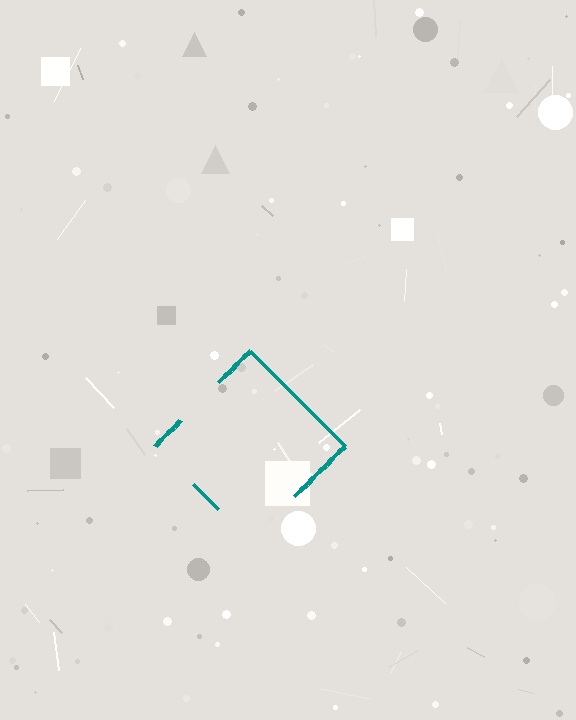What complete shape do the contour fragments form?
The contour fragments form a diamond.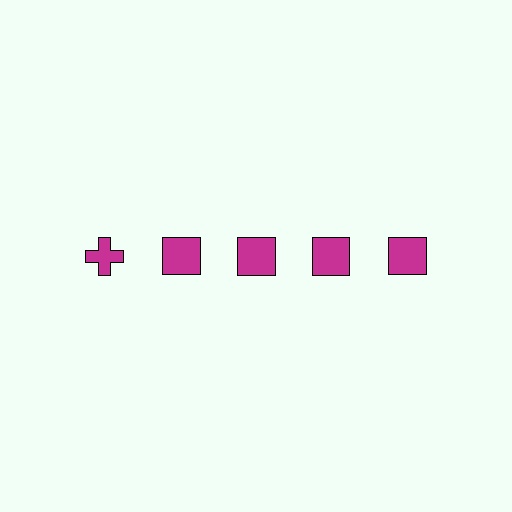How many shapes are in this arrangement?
There are 5 shapes arranged in a grid pattern.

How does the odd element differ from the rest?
It has a different shape: cross instead of square.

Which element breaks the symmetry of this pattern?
The magenta cross in the top row, leftmost column breaks the symmetry. All other shapes are magenta squares.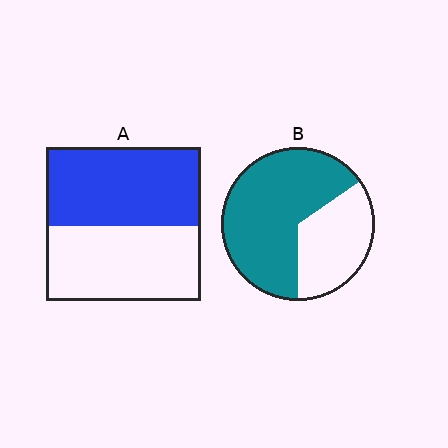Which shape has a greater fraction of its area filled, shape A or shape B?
Shape B.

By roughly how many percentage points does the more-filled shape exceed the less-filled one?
By roughly 15 percentage points (B over A).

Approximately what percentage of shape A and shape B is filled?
A is approximately 50% and B is approximately 65%.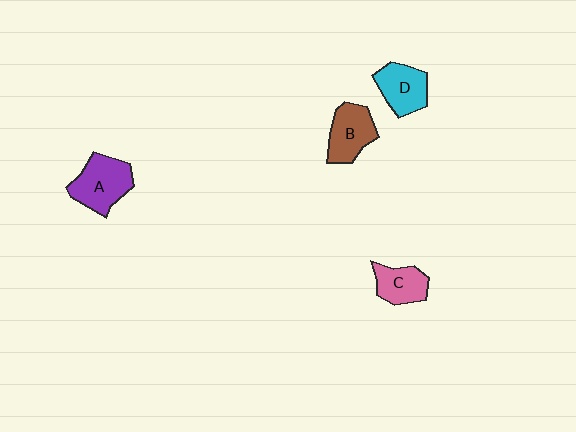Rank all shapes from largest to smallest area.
From largest to smallest: A (purple), B (brown), D (cyan), C (pink).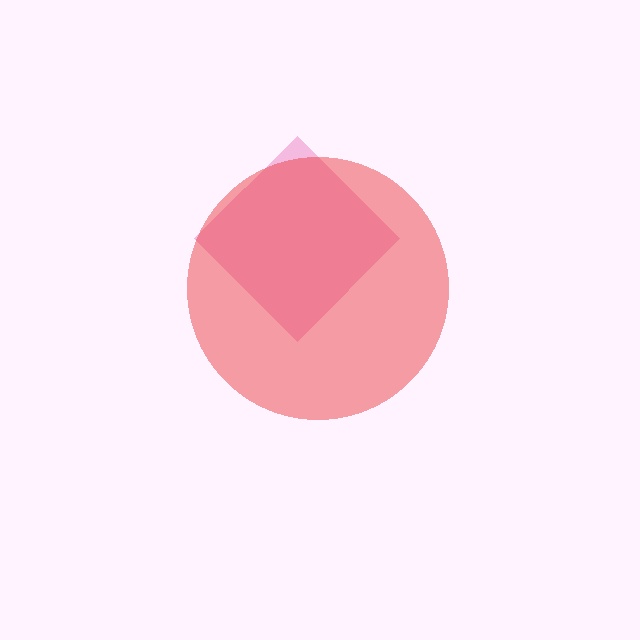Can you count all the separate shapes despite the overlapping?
Yes, there are 2 separate shapes.